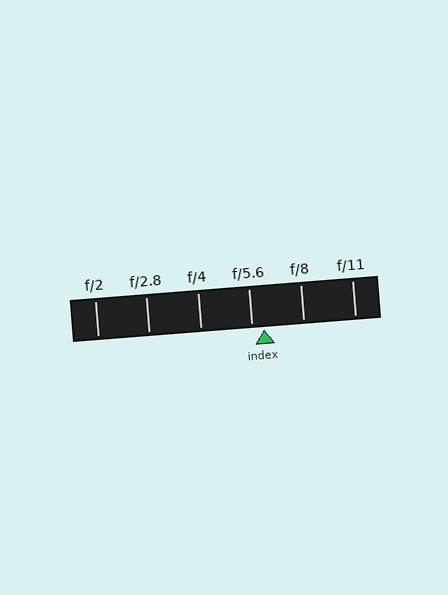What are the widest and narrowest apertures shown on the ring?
The widest aperture shown is f/2 and the narrowest is f/11.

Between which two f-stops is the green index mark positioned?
The index mark is between f/5.6 and f/8.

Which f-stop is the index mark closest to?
The index mark is closest to f/5.6.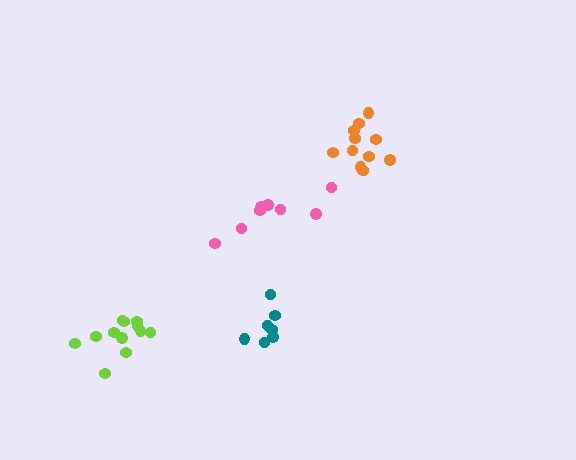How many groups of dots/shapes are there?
There are 4 groups.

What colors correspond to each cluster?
The clusters are colored: pink, teal, orange, lime.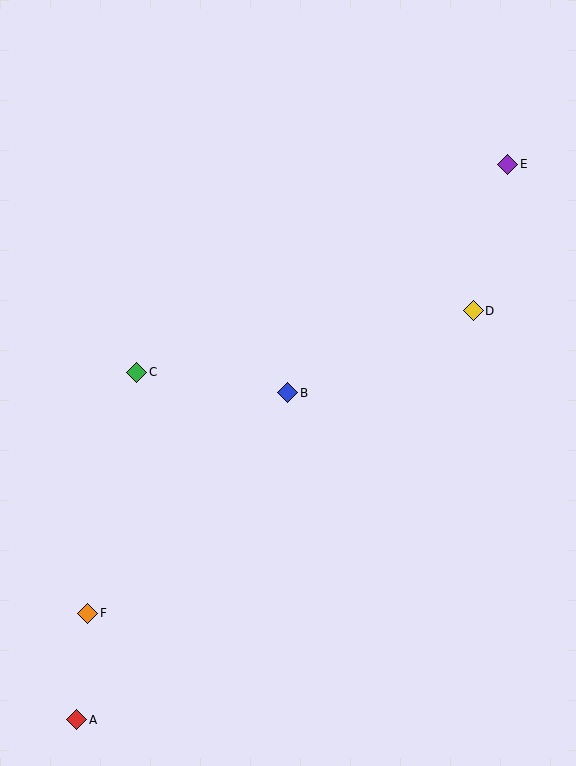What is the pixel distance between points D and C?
The distance between D and C is 342 pixels.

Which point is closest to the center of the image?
Point B at (288, 393) is closest to the center.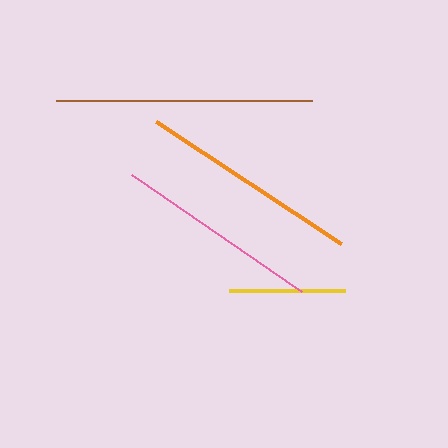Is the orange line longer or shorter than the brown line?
The brown line is longer than the orange line.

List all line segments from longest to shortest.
From longest to shortest: brown, orange, pink, yellow.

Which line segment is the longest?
The brown line is the longest at approximately 255 pixels.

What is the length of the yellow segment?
The yellow segment is approximately 115 pixels long.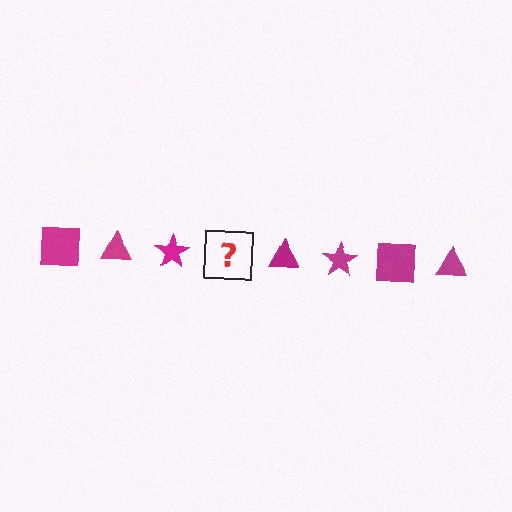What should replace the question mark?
The question mark should be replaced with a magenta square.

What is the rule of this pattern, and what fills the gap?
The rule is that the pattern cycles through square, triangle, star shapes in magenta. The gap should be filled with a magenta square.